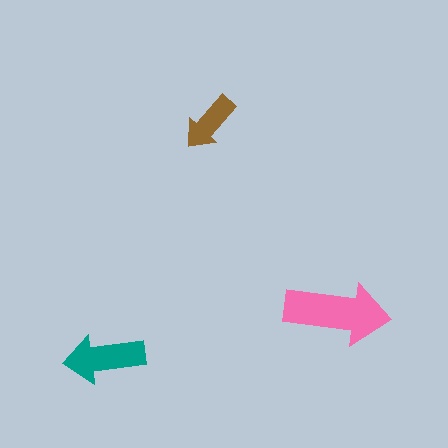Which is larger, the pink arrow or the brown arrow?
The pink one.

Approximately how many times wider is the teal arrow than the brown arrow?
About 1.5 times wider.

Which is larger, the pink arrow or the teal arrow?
The pink one.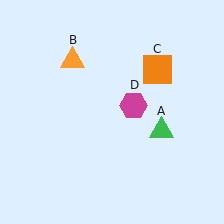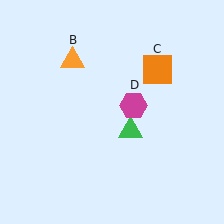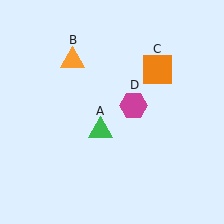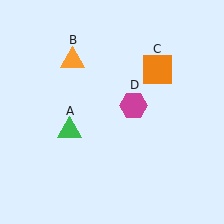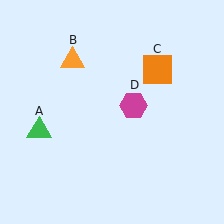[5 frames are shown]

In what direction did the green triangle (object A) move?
The green triangle (object A) moved left.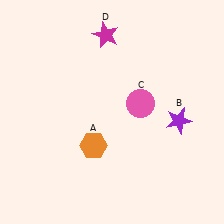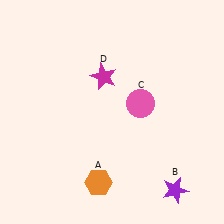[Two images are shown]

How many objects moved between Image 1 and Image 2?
3 objects moved between the two images.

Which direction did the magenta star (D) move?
The magenta star (D) moved down.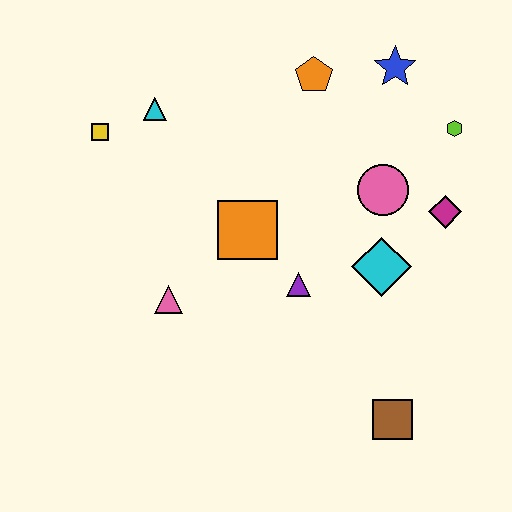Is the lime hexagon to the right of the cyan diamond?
Yes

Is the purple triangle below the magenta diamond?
Yes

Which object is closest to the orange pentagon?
The blue star is closest to the orange pentagon.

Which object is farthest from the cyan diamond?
The yellow square is farthest from the cyan diamond.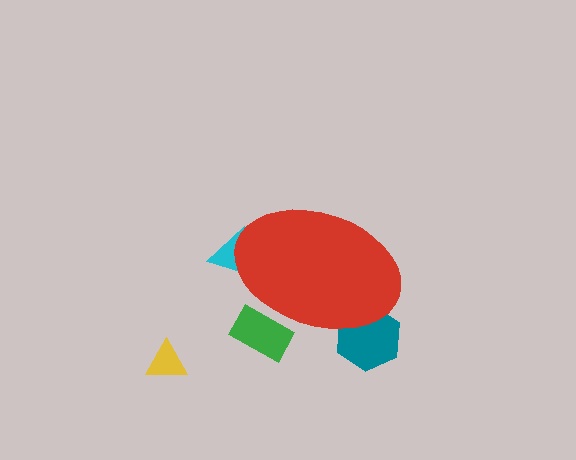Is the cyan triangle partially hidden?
Yes, the cyan triangle is partially hidden behind the red ellipse.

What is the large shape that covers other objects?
A red ellipse.